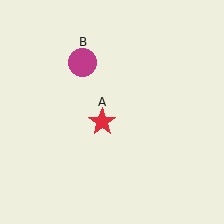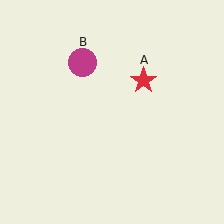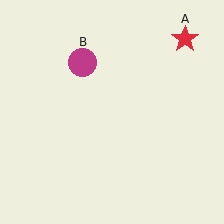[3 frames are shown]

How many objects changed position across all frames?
1 object changed position: red star (object A).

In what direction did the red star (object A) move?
The red star (object A) moved up and to the right.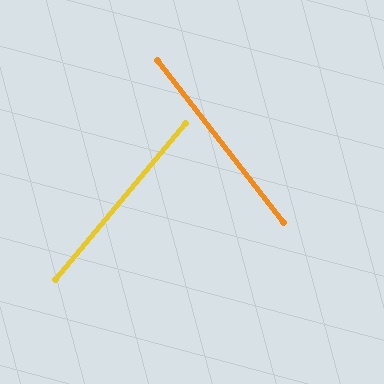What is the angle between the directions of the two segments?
Approximately 77 degrees.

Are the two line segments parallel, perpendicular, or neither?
Neither parallel nor perpendicular — they differ by about 77°.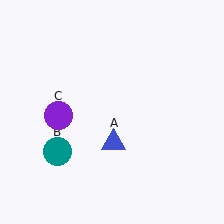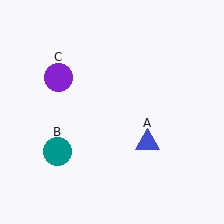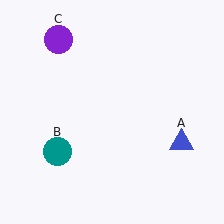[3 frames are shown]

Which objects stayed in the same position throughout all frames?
Teal circle (object B) remained stationary.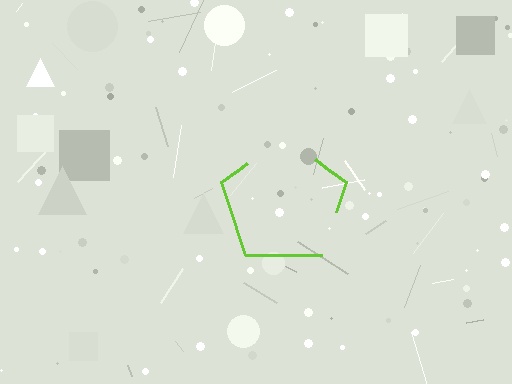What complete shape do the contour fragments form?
The contour fragments form a pentagon.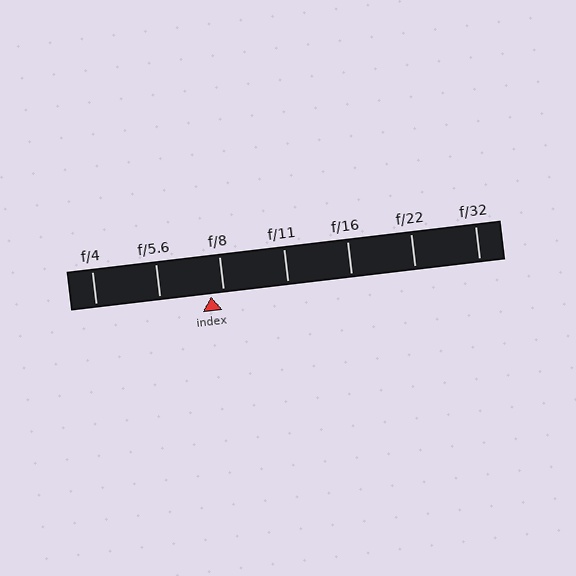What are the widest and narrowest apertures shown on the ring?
The widest aperture shown is f/4 and the narrowest is f/32.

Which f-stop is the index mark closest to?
The index mark is closest to f/8.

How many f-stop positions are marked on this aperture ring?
There are 7 f-stop positions marked.